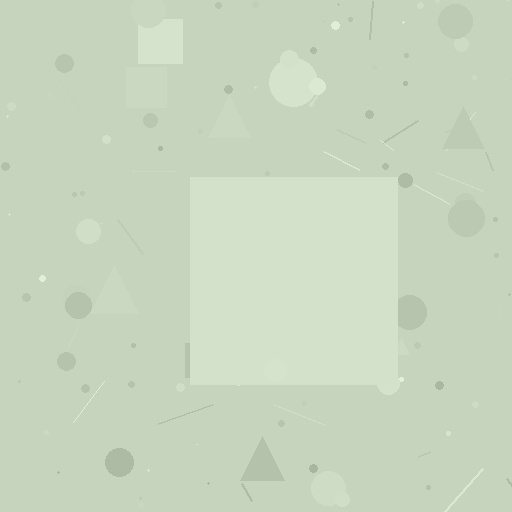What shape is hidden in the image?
A square is hidden in the image.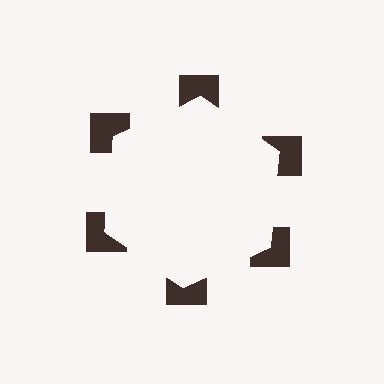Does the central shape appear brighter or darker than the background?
It typically appears slightly brighter than the background, even though no actual brightness change is drawn.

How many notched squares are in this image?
There are 6 — one at each vertex of the illusory hexagon.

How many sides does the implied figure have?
6 sides.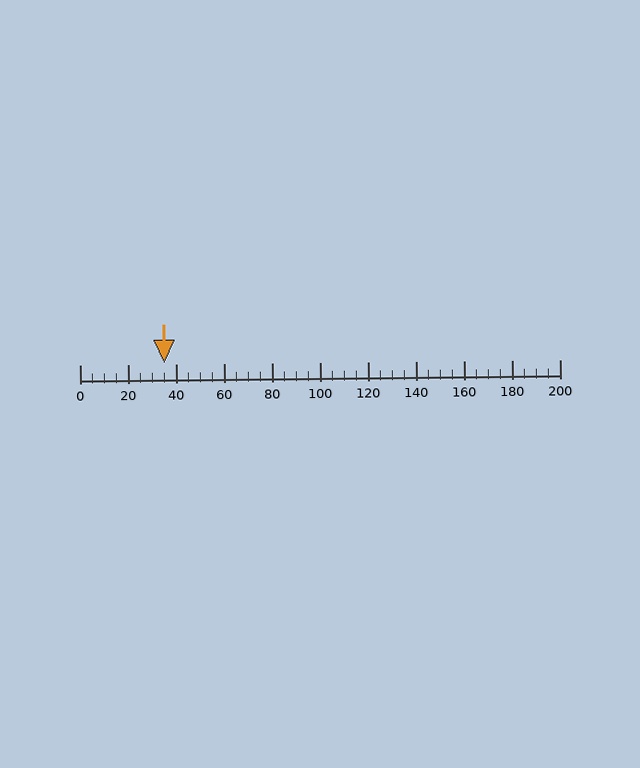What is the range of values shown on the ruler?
The ruler shows values from 0 to 200.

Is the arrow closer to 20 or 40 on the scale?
The arrow is closer to 40.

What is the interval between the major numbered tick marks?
The major tick marks are spaced 20 units apart.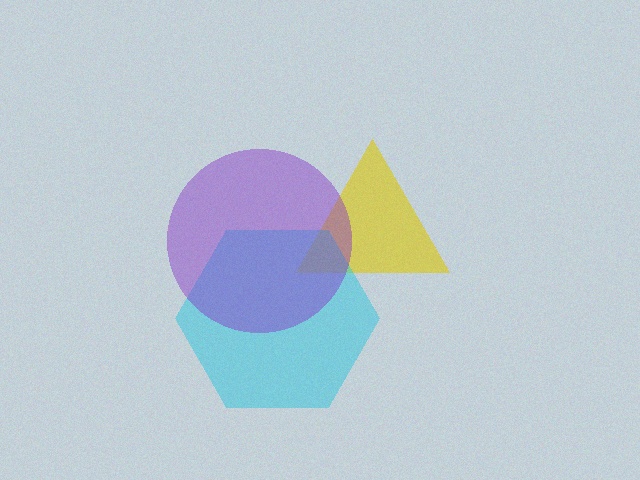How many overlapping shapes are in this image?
There are 3 overlapping shapes in the image.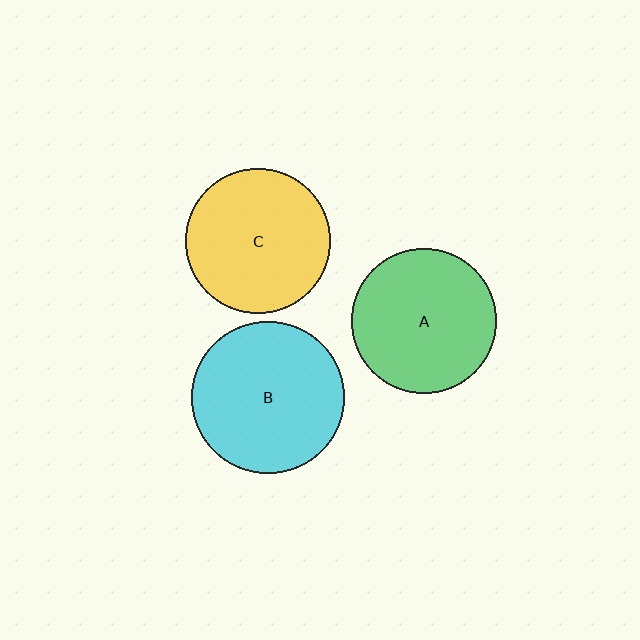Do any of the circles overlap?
No, none of the circles overlap.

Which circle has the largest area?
Circle B (cyan).